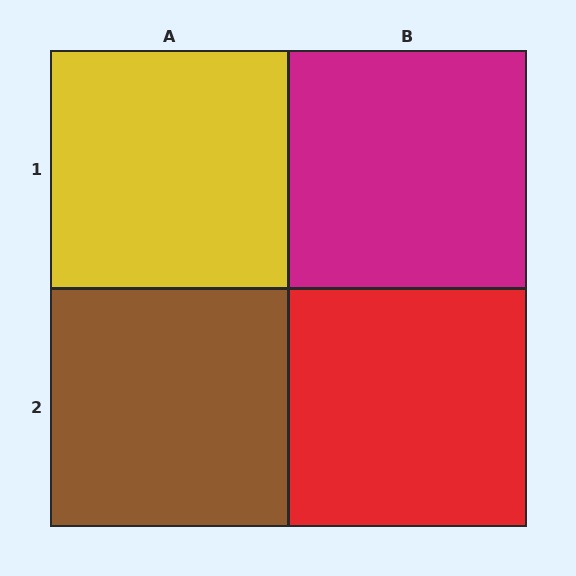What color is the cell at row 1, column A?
Yellow.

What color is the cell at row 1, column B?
Magenta.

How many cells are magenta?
1 cell is magenta.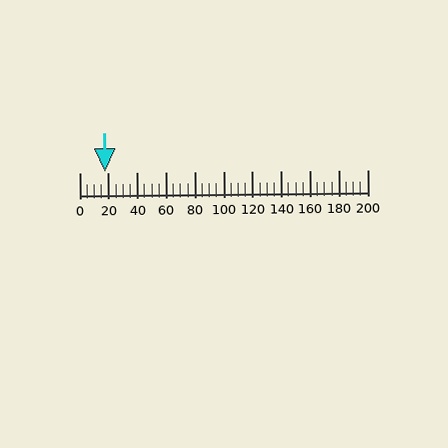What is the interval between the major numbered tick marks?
The major tick marks are spaced 20 units apart.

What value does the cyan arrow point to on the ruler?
The cyan arrow points to approximately 18.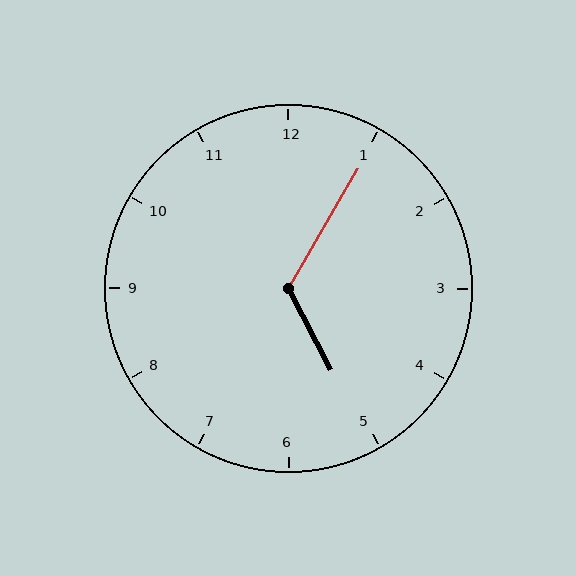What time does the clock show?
5:05.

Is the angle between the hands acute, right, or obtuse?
It is obtuse.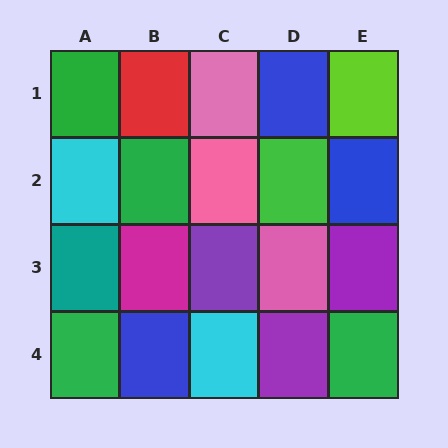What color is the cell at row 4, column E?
Green.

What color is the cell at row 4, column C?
Cyan.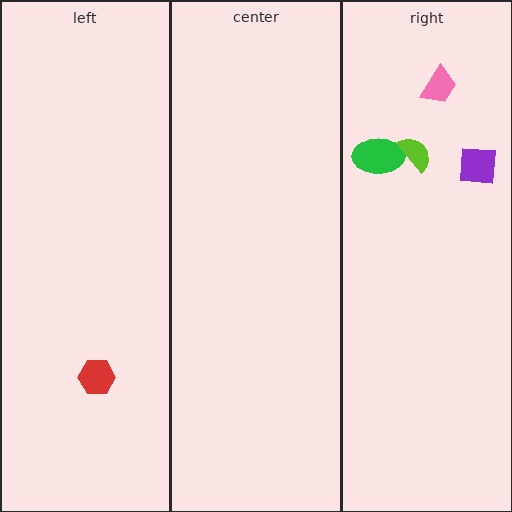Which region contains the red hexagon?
The left region.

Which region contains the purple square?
The right region.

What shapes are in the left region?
The red hexagon.